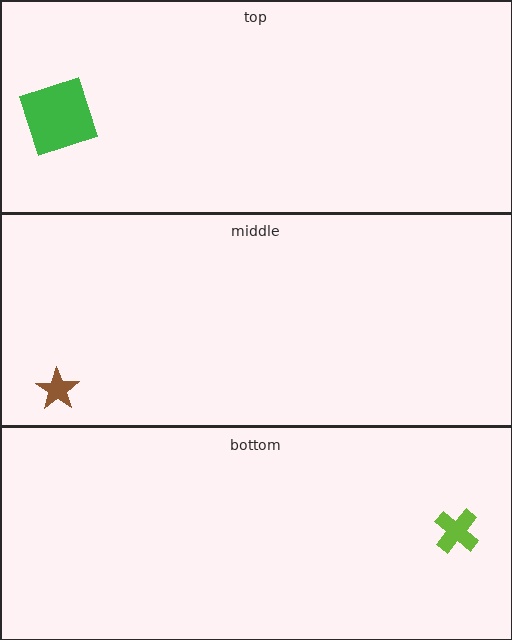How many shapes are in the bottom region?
1.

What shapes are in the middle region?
The brown star.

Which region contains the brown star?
The middle region.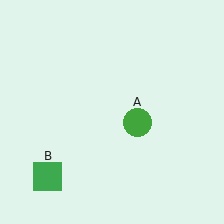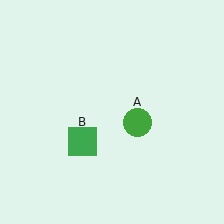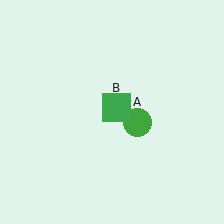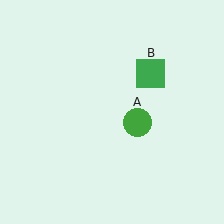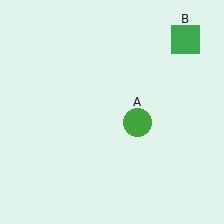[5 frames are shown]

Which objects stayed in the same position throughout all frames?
Green circle (object A) remained stationary.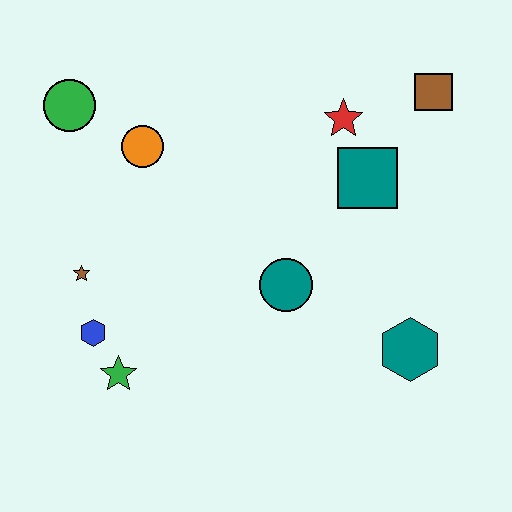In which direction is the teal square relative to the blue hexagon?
The teal square is to the right of the blue hexagon.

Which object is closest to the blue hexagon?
The green star is closest to the blue hexagon.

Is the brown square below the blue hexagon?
No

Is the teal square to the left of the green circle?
No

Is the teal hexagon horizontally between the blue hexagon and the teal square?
No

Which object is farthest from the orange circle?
The teal hexagon is farthest from the orange circle.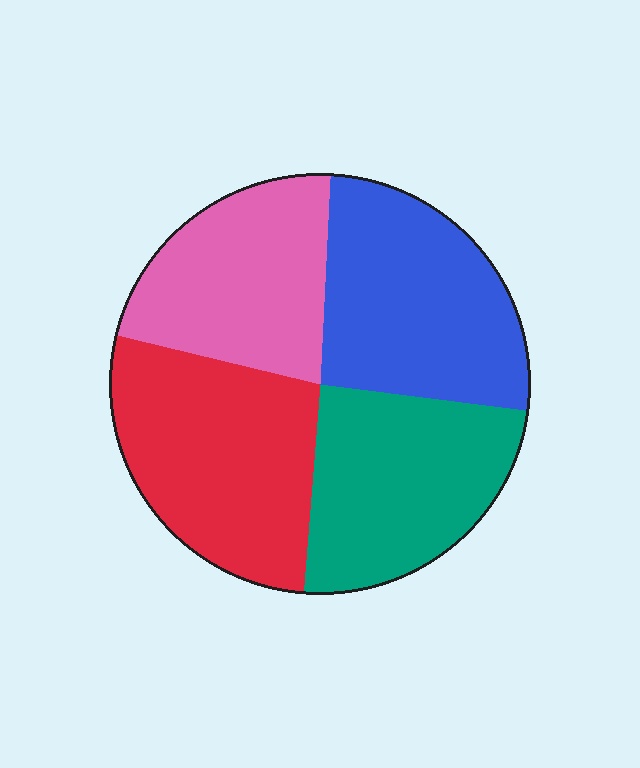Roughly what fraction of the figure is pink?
Pink covers around 20% of the figure.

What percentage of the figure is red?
Red covers 28% of the figure.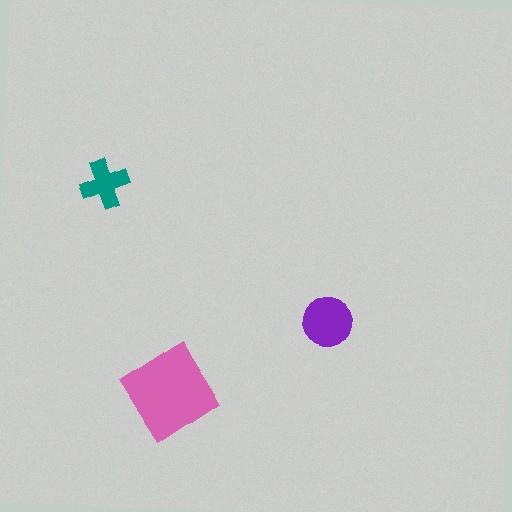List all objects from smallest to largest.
The teal cross, the purple circle, the pink diamond.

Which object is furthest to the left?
The teal cross is leftmost.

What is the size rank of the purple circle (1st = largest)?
2nd.